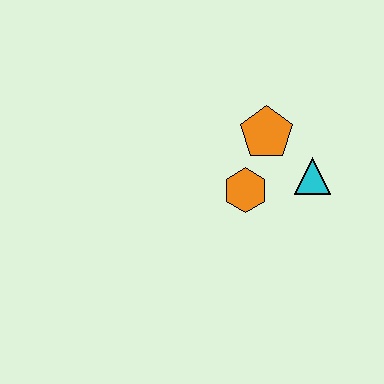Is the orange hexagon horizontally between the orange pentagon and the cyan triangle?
No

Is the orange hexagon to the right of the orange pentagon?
No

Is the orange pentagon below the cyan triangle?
No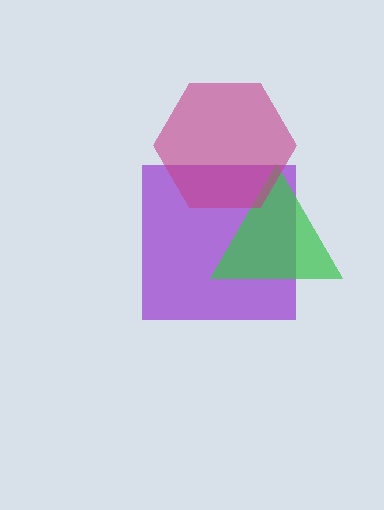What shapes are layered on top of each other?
The layered shapes are: a purple square, a green triangle, a magenta hexagon.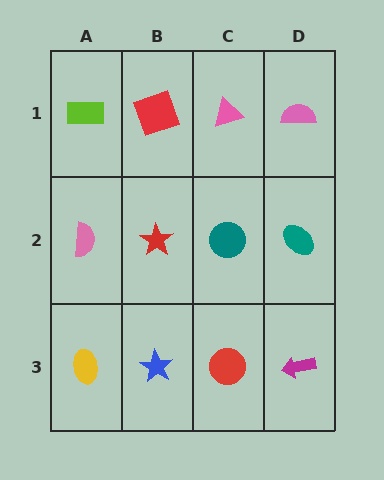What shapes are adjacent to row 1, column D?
A teal ellipse (row 2, column D), a pink triangle (row 1, column C).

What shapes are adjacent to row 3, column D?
A teal ellipse (row 2, column D), a red circle (row 3, column C).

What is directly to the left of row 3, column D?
A red circle.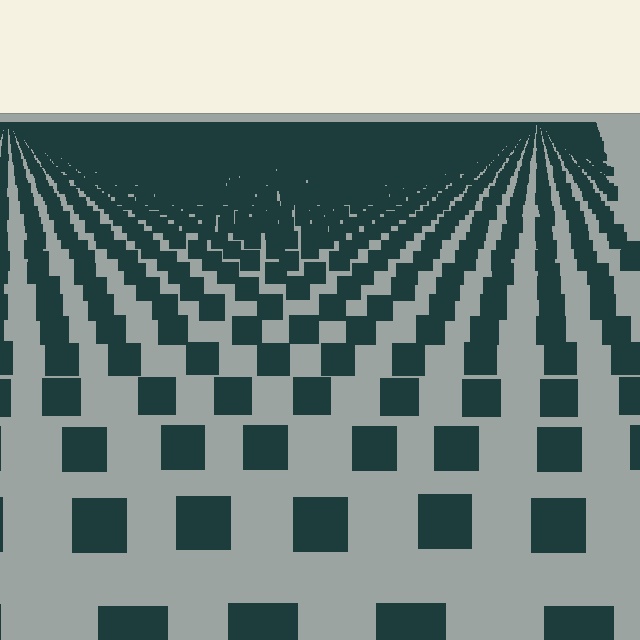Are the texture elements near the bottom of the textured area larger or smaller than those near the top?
Larger. Near the bottom, elements are closer to the viewer and appear at a bigger on-screen size.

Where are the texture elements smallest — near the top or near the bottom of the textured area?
Near the top.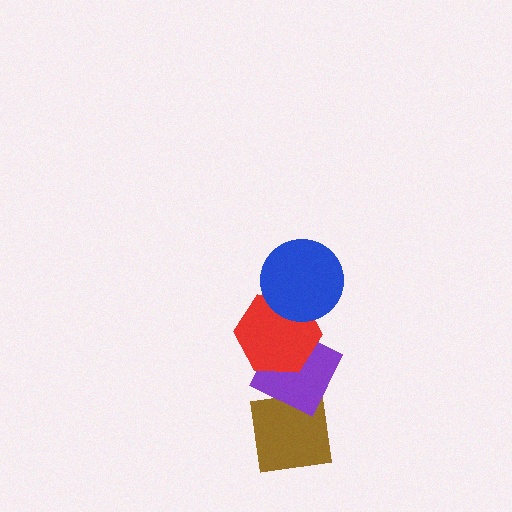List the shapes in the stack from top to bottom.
From top to bottom: the blue circle, the red hexagon, the purple diamond, the brown square.